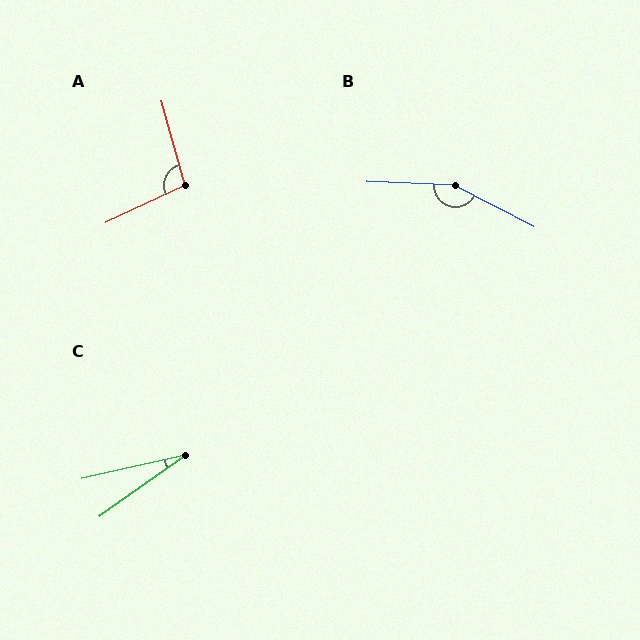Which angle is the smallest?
C, at approximately 22 degrees.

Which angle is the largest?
B, at approximately 154 degrees.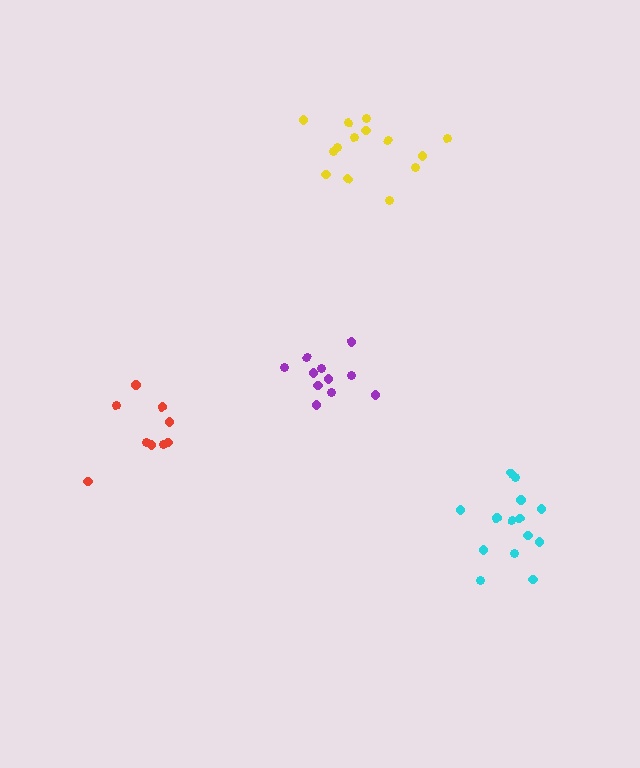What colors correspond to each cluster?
The clusters are colored: cyan, yellow, red, purple.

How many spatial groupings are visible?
There are 4 spatial groupings.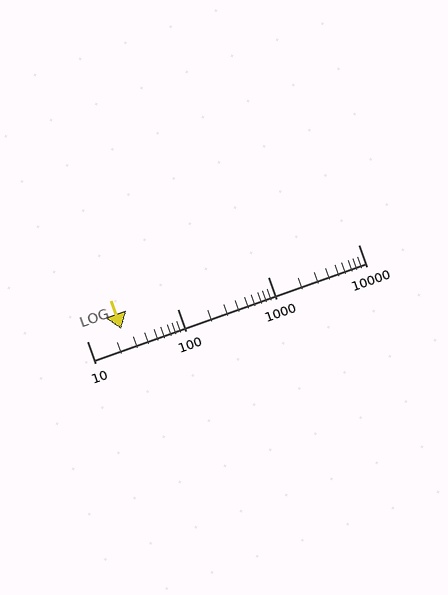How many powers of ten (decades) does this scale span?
The scale spans 3 decades, from 10 to 10000.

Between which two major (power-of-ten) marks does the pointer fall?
The pointer is between 10 and 100.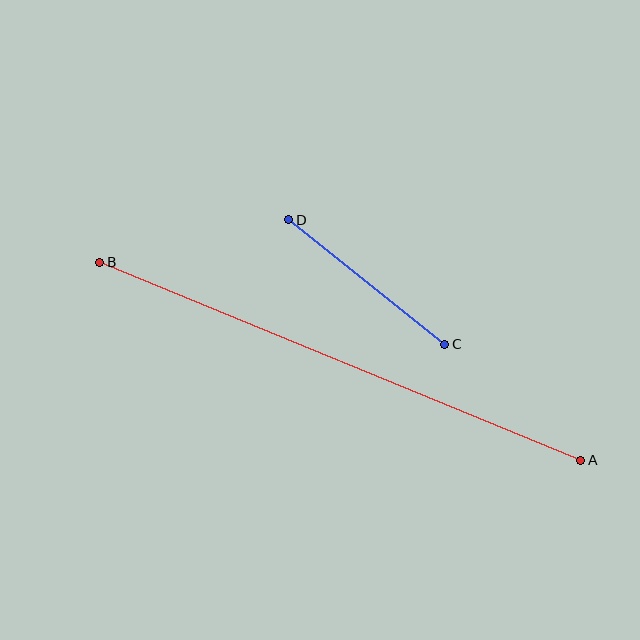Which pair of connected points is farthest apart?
Points A and B are farthest apart.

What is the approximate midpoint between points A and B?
The midpoint is at approximately (340, 361) pixels.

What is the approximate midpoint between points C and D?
The midpoint is at approximately (367, 282) pixels.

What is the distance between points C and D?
The distance is approximately 199 pixels.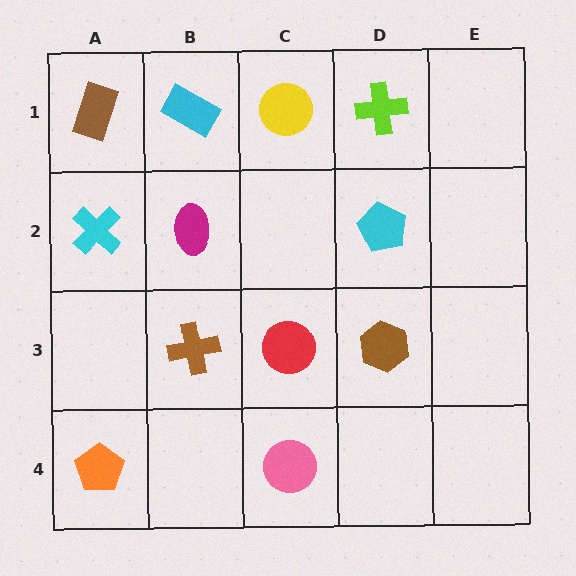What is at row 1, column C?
A yellow circle.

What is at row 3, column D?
A brown hexagon.